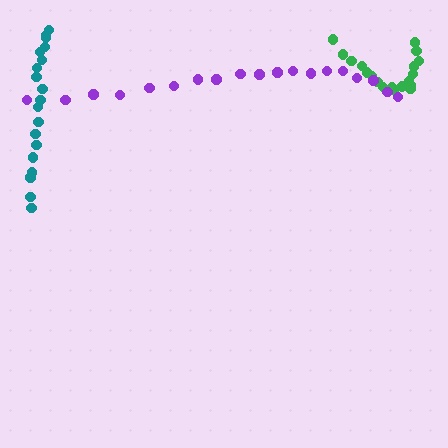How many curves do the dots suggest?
There are 3 distinct paths.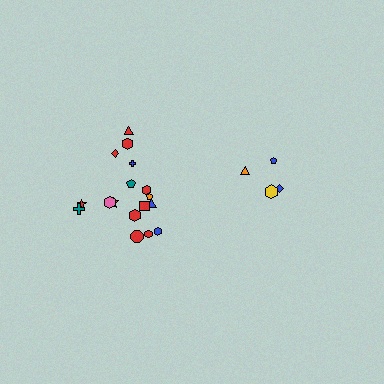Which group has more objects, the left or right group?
The left group.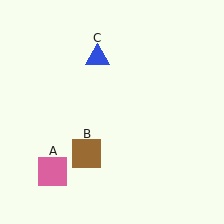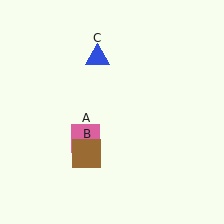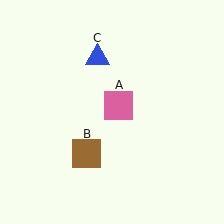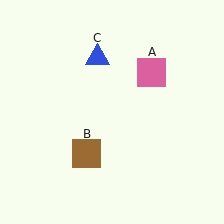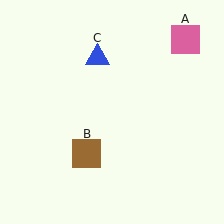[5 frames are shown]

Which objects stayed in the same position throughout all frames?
Brown square (object B) and blue triangle (object C) remained stationary.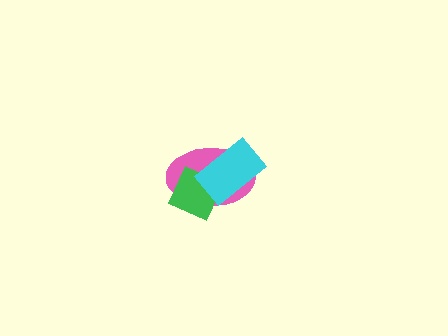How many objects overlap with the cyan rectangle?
2 objects overlap with the cyan rectangle.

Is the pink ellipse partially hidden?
Yes, it is partially covered by another shape.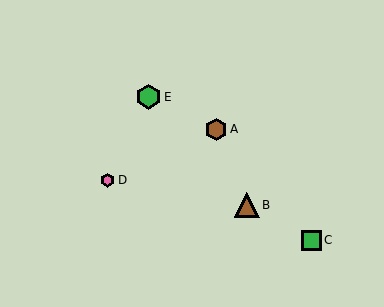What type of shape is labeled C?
Shape C is a green square.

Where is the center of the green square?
The center of the green square is at (311, 240).